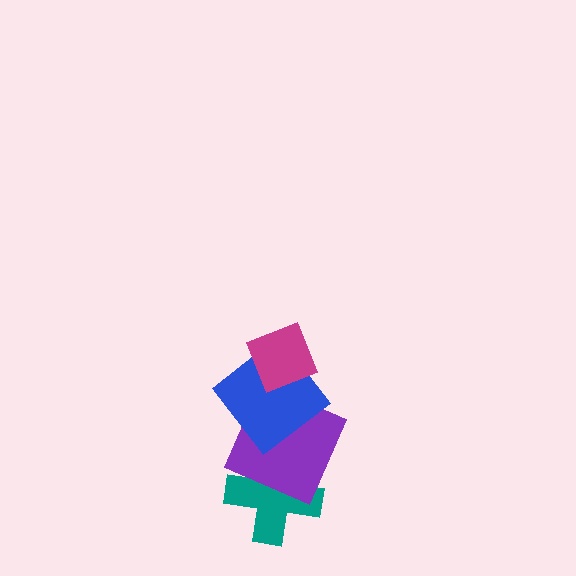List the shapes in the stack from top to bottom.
From top to bottom: the magenta diamond, the blue diamond, the purple square, the teal cross.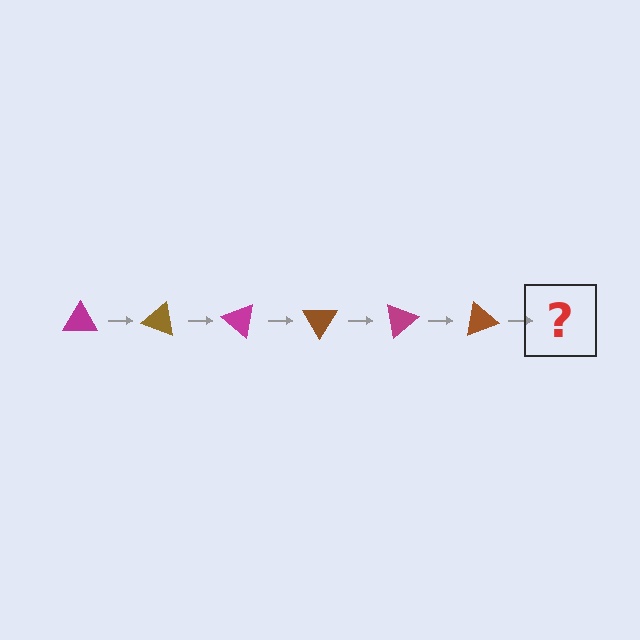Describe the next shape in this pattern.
It should be a magenta triangle, rotated 120 degrees from the start.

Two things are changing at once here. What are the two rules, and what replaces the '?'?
The two rules are that it rotates 20 degrees each step and the color cycles through magenta and brown. The '?' should be a magenta triangle, rotated 120 degrees from the start.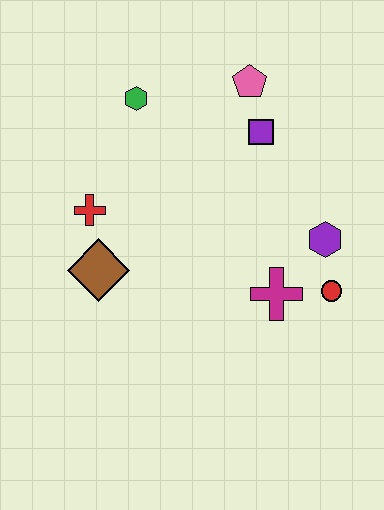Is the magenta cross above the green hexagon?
No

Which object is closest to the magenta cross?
The red circle is closest to the magenta cross.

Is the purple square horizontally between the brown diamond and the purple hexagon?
Yes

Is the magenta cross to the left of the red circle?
Yes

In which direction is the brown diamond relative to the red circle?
The brown diamond is to the left of the red circle.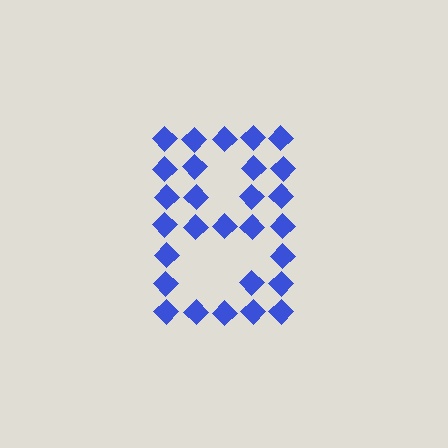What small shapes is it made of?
It is made of small diamonds.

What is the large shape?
The large shape is the digit 8.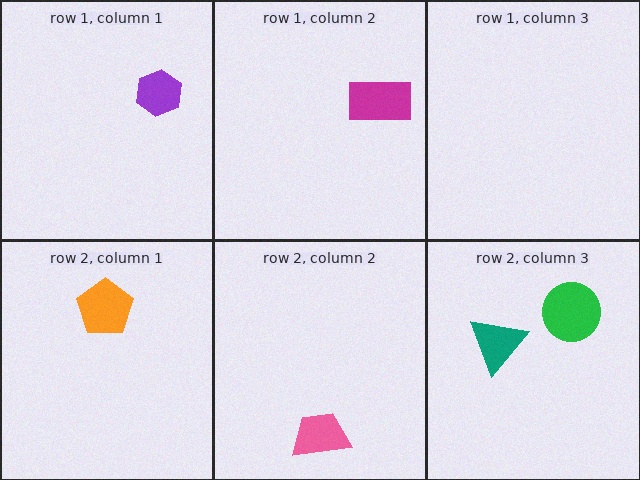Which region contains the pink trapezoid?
The row 2, column 2 region.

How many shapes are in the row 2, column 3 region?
2.